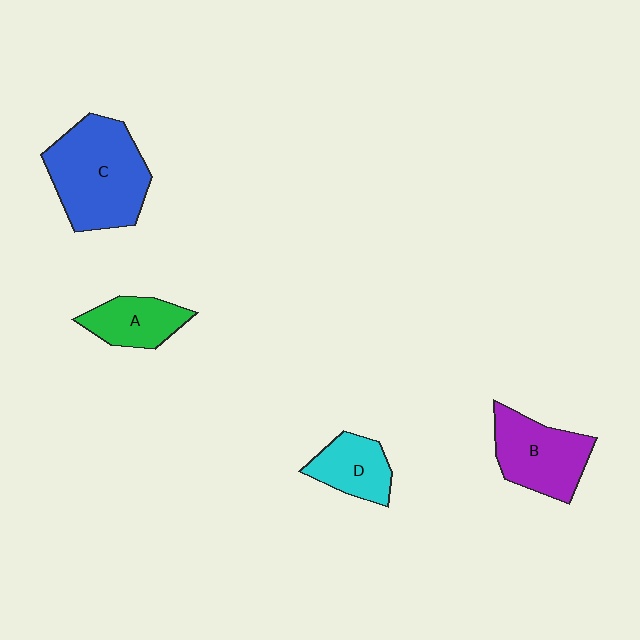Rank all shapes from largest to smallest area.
From largest to smallest: C (blue), B (purple), D (cyan), A (green).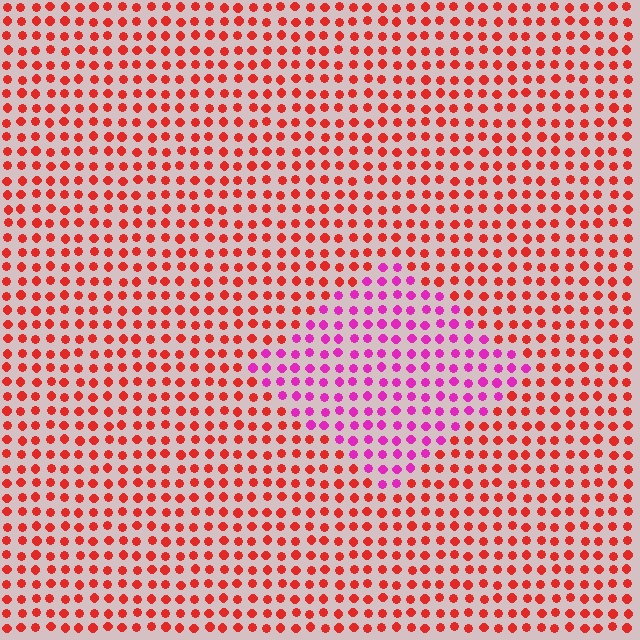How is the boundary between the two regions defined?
The boundary is defined purely by a slight shift in hue (about 49 degrees). Spacing, size, and orientation are identical on both sides.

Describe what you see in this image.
The image is filled with small red elements in a uniform arrangement. A diamond-shaped region is visible where the elements are tinted to a slightly different hue, forming a subtle color boundary.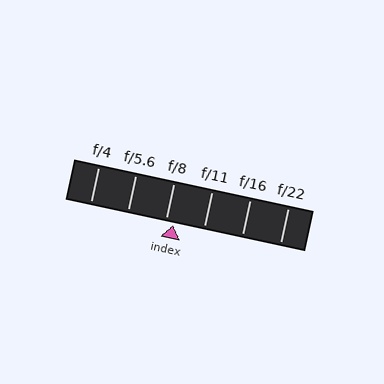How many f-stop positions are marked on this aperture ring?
There are 6 f-stop positions marked.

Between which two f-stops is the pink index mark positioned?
The index mark is between f/8 and f/11.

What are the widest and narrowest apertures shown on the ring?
The widest aperture shown is f/4 and the narrowest is f/22.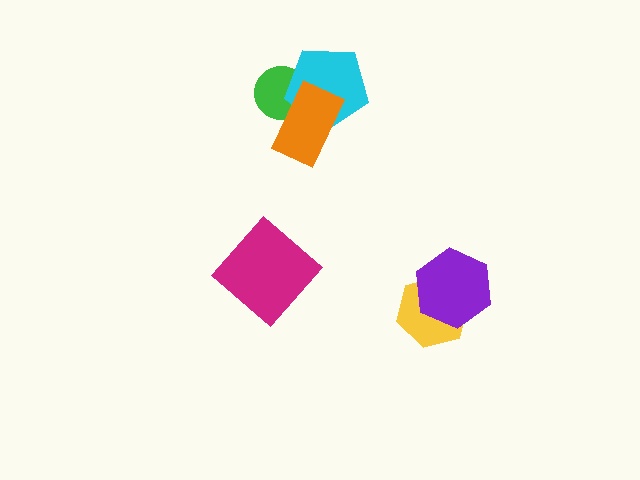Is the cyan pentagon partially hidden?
Yes, it is partially covered by another shape.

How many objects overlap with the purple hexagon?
1 object overlaps with the purple hexagon.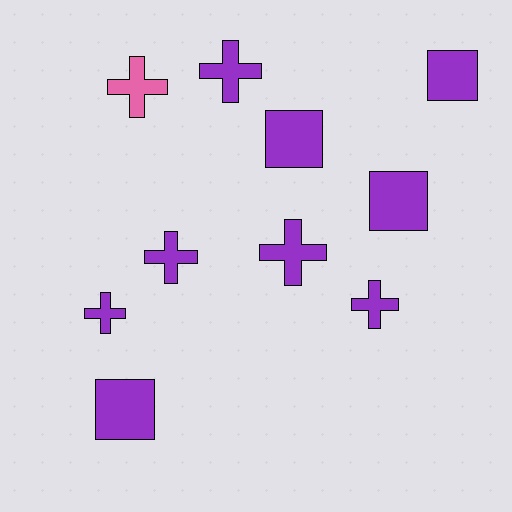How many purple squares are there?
There are 4 purple squares.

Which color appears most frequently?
Purple, with 9 objects.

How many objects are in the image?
There are 10 objects.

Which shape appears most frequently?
Cross, with 6 objects.